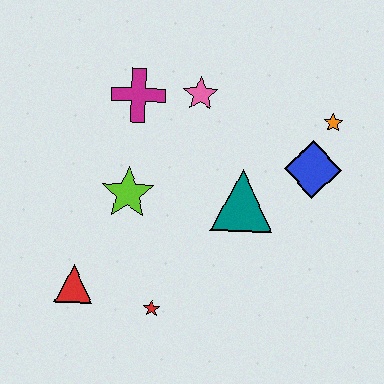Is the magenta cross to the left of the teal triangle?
Yes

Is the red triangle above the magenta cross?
No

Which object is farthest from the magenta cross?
The red star is farthest from the magenta cross.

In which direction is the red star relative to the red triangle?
The red star is to the right of the red triangle.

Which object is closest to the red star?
The red triangle is closest to the red star.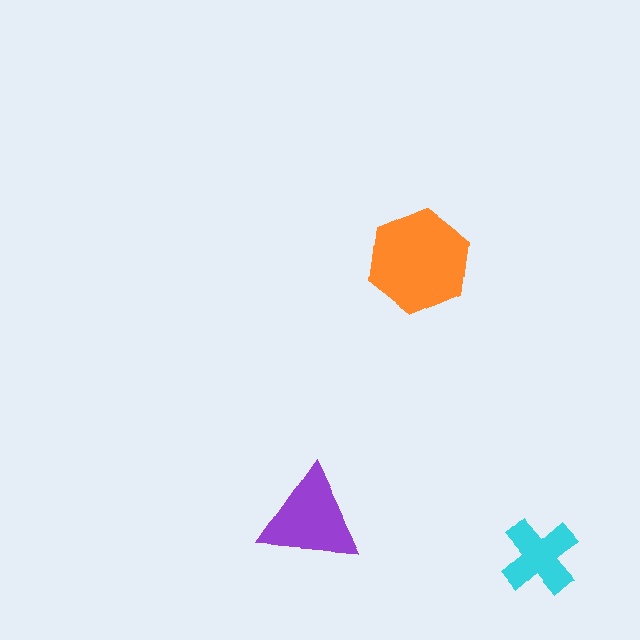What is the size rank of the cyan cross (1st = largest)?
3rd.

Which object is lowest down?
The cyan cross is bottommost.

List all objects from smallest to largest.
The cyan cross, the purple triangle, the orange hexagon.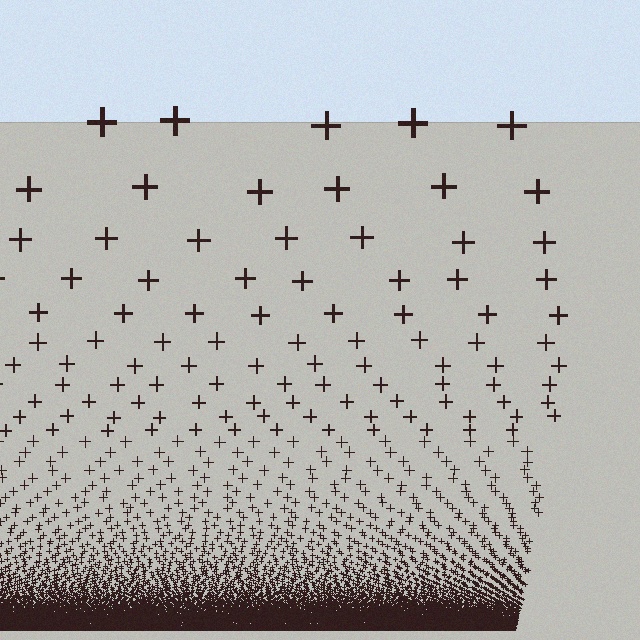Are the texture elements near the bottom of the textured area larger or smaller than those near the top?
Smaller. The gradient is inverted — elements near the bottom are smaller and denser.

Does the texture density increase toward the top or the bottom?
Density increases toward the bottom.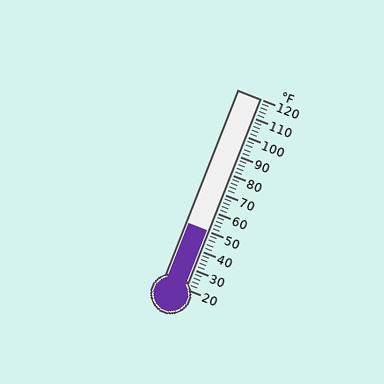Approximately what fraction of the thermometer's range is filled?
The thermometer is filled to approximately 30% of its range.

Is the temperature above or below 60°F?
The temperature is below 60°F.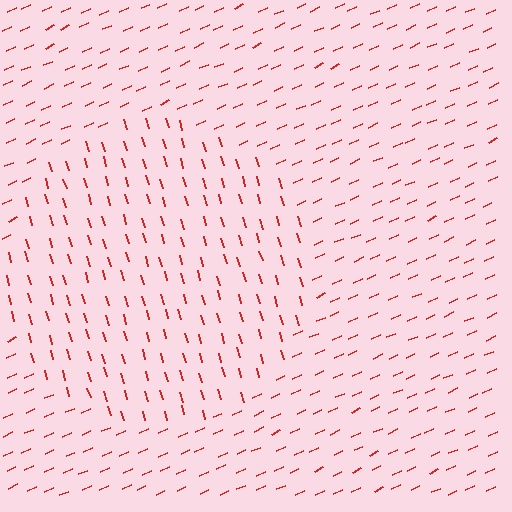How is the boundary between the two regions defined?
The boundary is defined purely by a change in line orientation (approximately 82 degrees difference). All lines are the same color and thickness.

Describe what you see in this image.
The image is filled with small red line segments. A circle region in the image has lines oriented differently from the surrounding lines, creating a visible texture boundary.